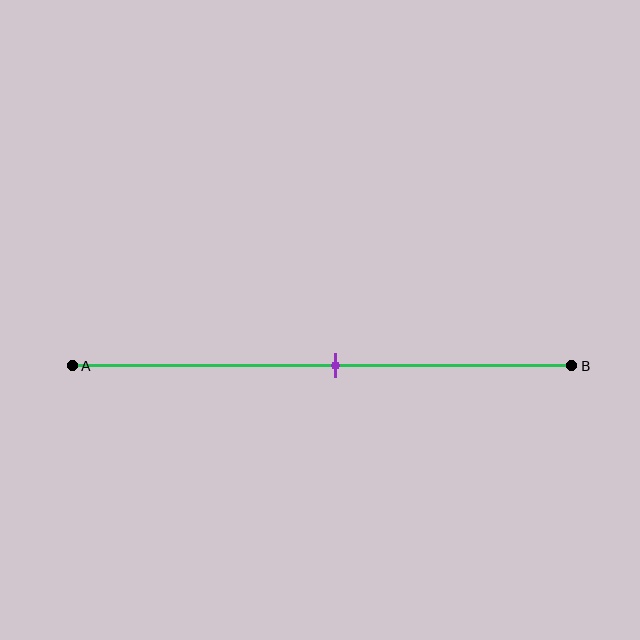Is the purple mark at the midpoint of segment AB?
Yes, the mark is approximately at the midpoint.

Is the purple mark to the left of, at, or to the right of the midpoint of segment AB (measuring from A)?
The purple mark is approximately at the midpoint of segment AB.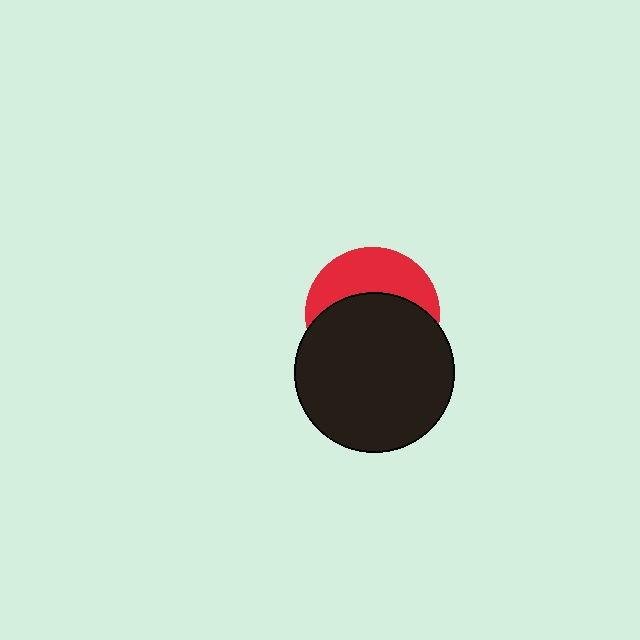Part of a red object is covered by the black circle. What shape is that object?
It is a circle.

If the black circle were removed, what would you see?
You would see the complete red circle.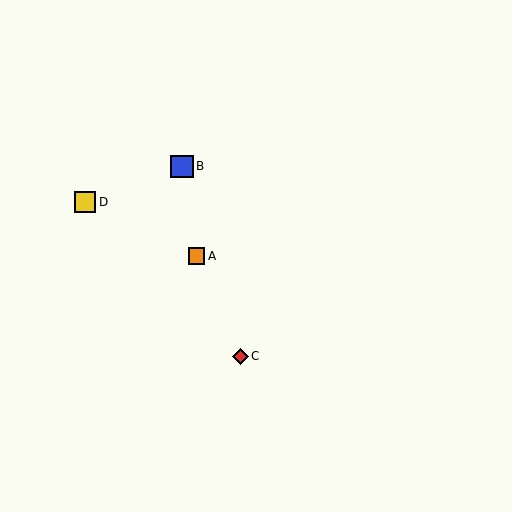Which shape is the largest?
The blue square (labeled B) is the largest.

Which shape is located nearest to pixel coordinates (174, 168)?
The blue square (labeled B) at (182, 166) is nearest to that location.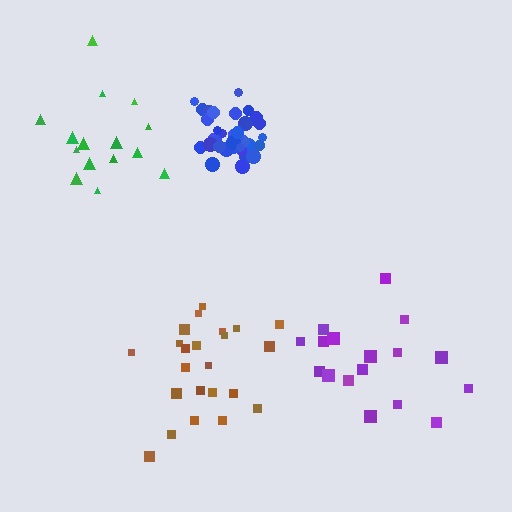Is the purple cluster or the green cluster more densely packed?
Green.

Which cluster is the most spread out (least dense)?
Purple.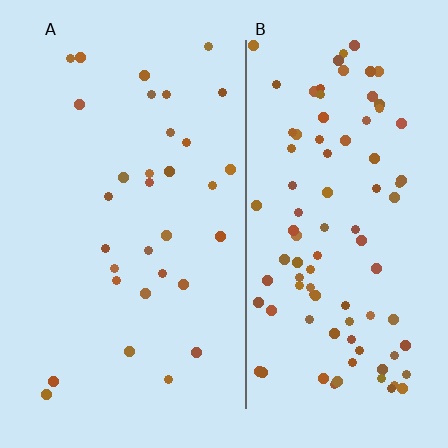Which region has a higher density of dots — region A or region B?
B (the right).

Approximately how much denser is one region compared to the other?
Approximately 2.9× — region B over region A.